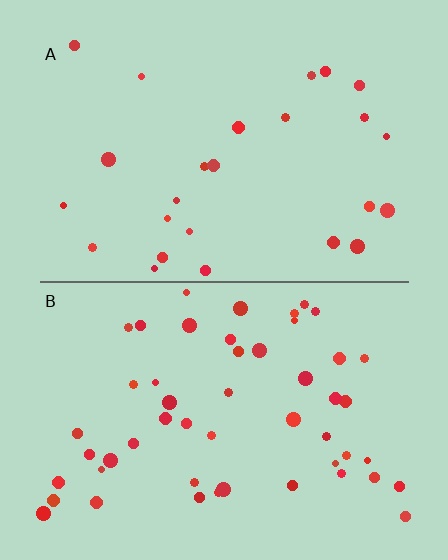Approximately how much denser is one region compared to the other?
Approximately 2.0× — region B over region A.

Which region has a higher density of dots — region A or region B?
B (the bottom).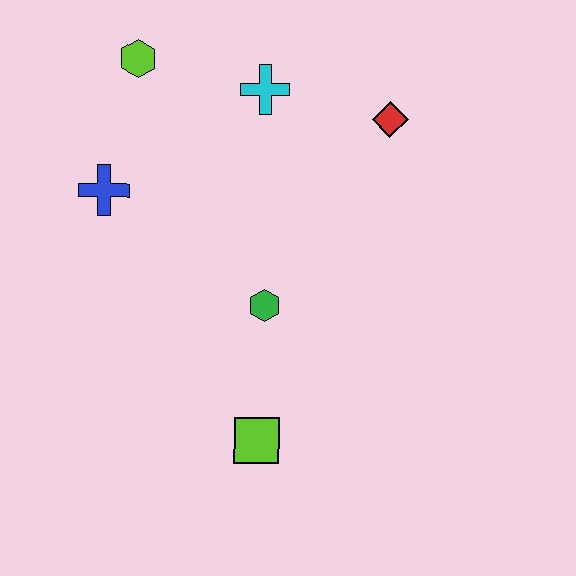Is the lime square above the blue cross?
No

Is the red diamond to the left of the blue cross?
No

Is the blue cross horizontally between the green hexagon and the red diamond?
No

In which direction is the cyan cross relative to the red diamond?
The cyan cross is to the left of the red diamond.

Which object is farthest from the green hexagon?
The lime hexagon is farthest from the green hexagon.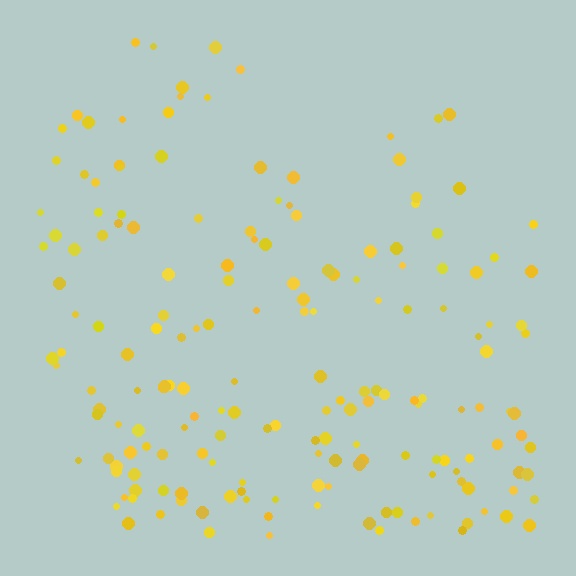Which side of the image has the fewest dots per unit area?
The top.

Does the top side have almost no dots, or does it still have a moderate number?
Still a moderate number, just noticeably fewer than the bottom.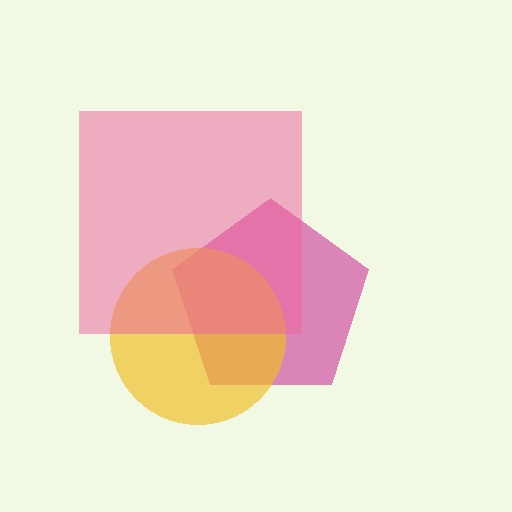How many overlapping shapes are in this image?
There are 3 overlapping shapes in the image.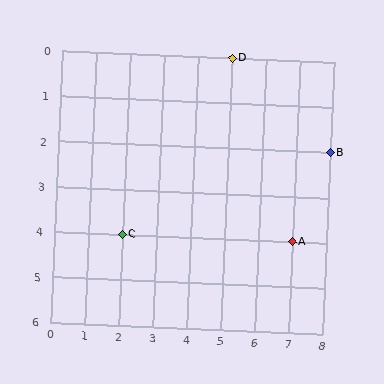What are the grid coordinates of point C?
Point C is at grid coordinates (2, 4).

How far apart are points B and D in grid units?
Points B and D are 3 columns and 2 rows apart (about 3.6 grid units diagonally).